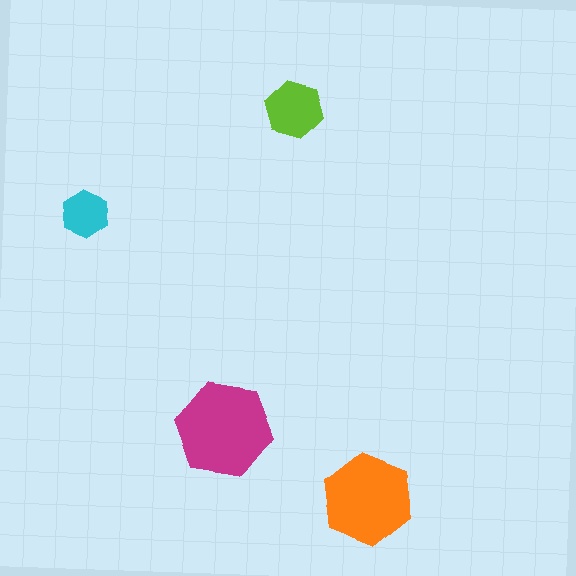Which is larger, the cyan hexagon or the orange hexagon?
The orange one.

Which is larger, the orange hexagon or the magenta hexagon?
The magenta one.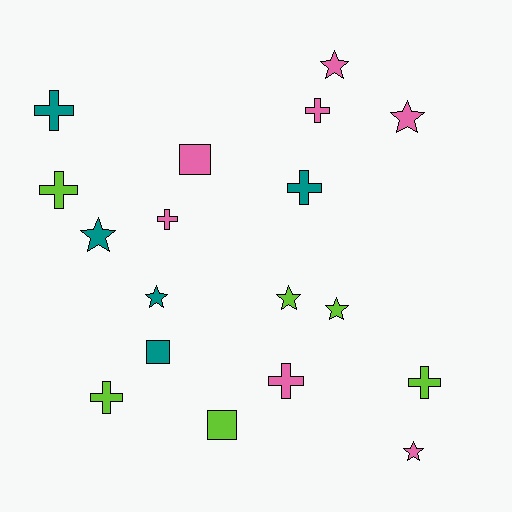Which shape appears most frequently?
Cross, with 8 objects.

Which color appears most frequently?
Pink, with 7 objects.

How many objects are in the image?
There are 18 objects.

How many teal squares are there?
There is 1 teal square.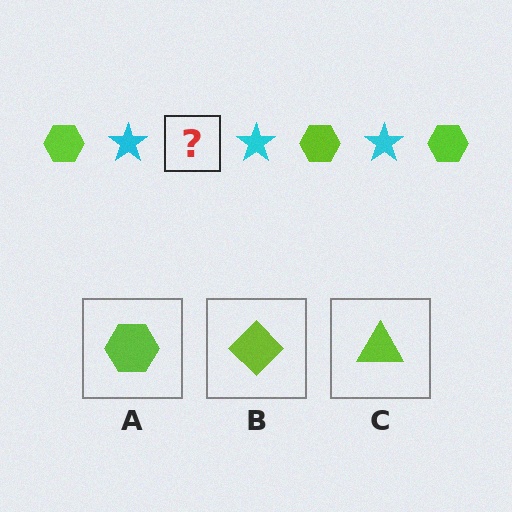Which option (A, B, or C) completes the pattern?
A.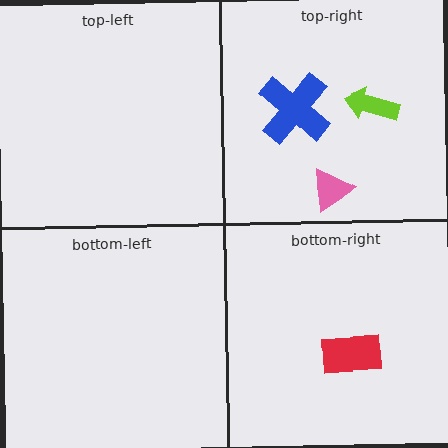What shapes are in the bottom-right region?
The red rectangle.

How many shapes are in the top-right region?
3.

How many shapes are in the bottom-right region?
1.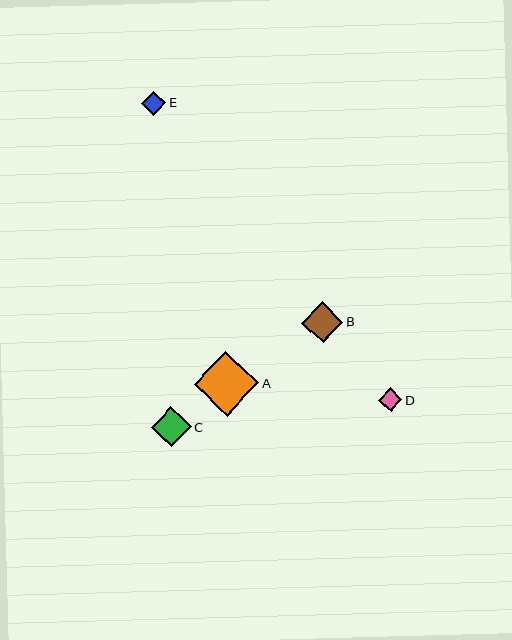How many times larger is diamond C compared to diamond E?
Diamond C is approximately 1.7 times the size of diamond E.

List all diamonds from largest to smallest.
From largest to smallest: A, B, C, E, D.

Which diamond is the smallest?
Diamond D is the smallest with a size of approximately 24 pixels.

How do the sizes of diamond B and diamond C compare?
Diamond B and diamond C are approximately the same size.